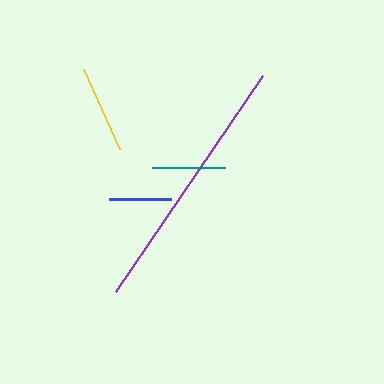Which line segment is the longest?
The purple line is the longest at approximately 261 pixels.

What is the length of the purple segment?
The purple segment is approximately 261 pixels long.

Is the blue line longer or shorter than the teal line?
The teal line is longer than the blue line.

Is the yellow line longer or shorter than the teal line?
The yellow line is longer than the teal line.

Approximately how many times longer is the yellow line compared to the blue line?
The yellow line is approximately 1.4 times the length of the blue line.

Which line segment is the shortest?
The blue line is the shortest at approximately 61 pixels.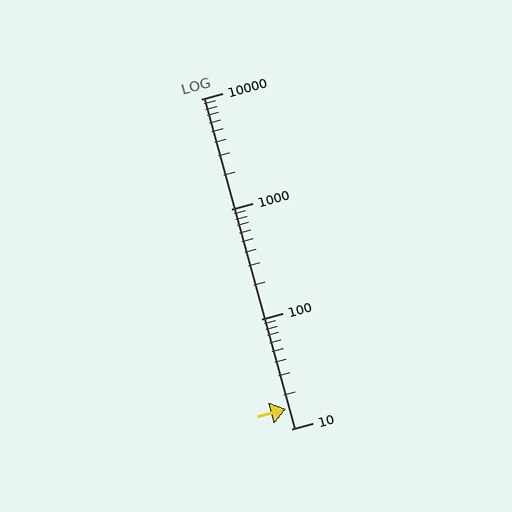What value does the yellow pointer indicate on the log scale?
The pointer indicates approximately 15.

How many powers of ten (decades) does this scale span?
The scale spans 3 decades, from 10 to 10000.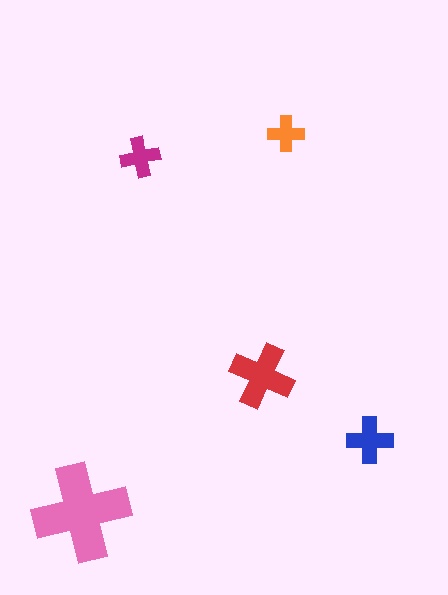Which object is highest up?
The orange cross is topmost.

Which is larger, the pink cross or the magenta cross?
The pink one.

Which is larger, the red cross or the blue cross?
The red one.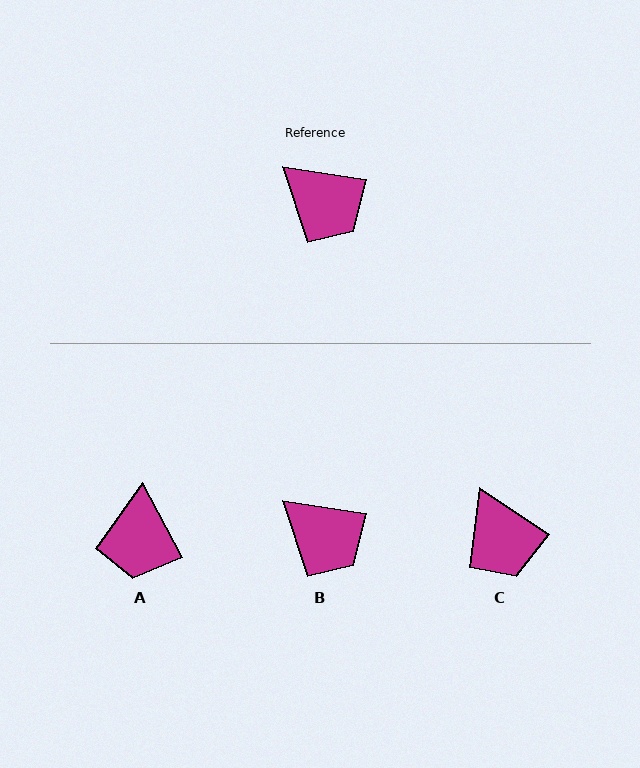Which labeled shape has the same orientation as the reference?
B.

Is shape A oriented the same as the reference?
No, it is off by about 53 degrees.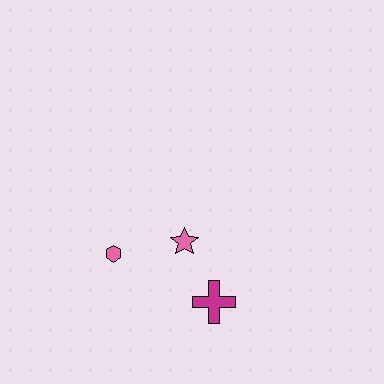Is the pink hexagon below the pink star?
Yes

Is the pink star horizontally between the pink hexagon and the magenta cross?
Yes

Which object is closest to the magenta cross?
The pink star is closest to the magenta cross.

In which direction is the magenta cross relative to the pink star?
The magenta cross is below the pink star.